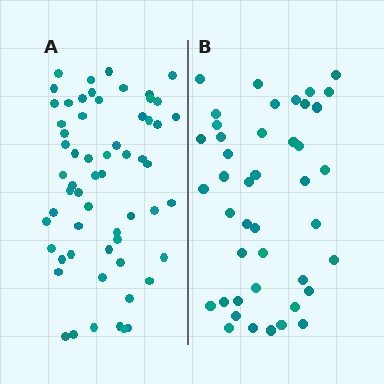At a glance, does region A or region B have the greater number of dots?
Region A (the left region) has more dots.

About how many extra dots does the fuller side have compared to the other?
Region A has approximately 15 more dots than region B.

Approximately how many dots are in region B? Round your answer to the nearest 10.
About 40 dots. (The exact count is 43, which rounds to 40.)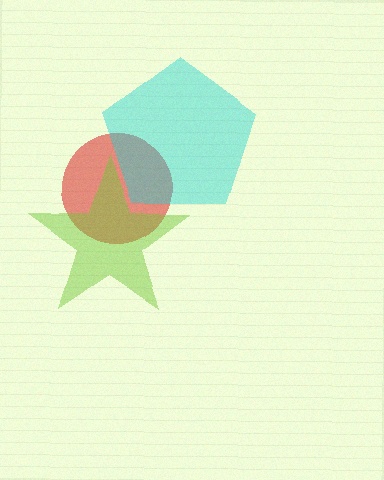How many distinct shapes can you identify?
There are 3 distinct shapes: a red circle, a lime star, a cyan pentagon.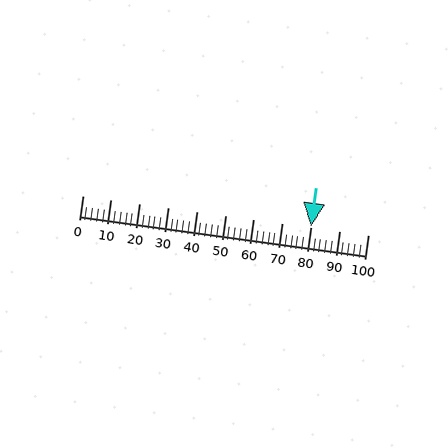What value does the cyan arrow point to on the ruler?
The cyan arrow points to approximately 80.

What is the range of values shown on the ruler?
The ruler shows values from 0 to 100.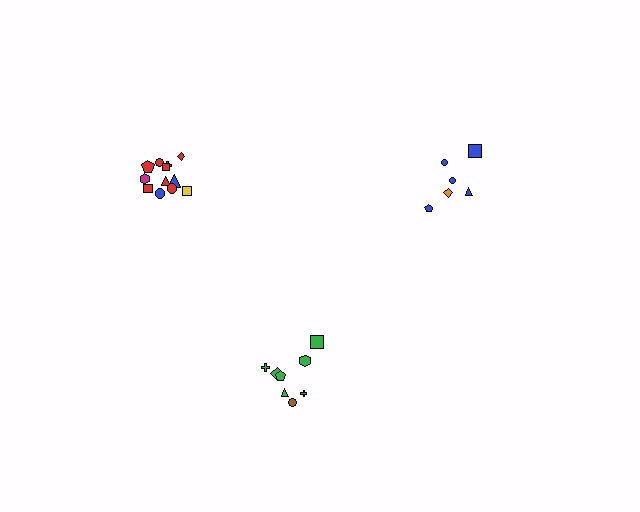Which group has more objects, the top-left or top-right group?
The top-left group.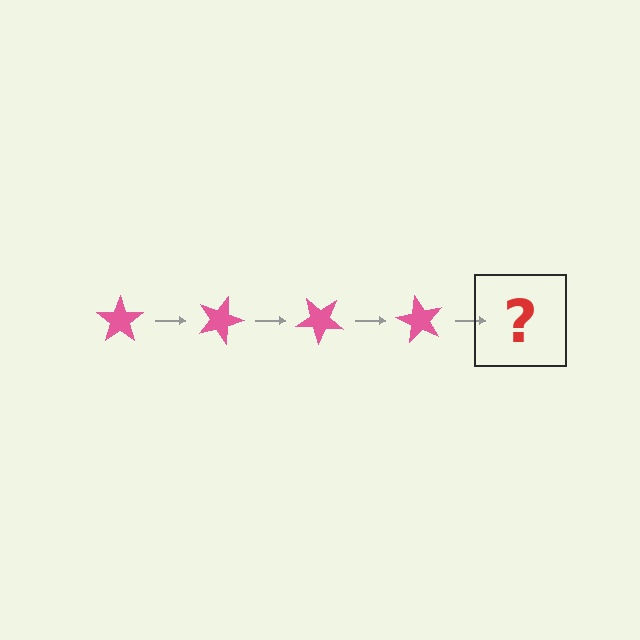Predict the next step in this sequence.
The next step is a pink star rotated 80 degrees.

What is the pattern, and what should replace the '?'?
The pattern is that the star rotates 20 degrees each step. The '?' should be a pink star rotated 80 degrees.